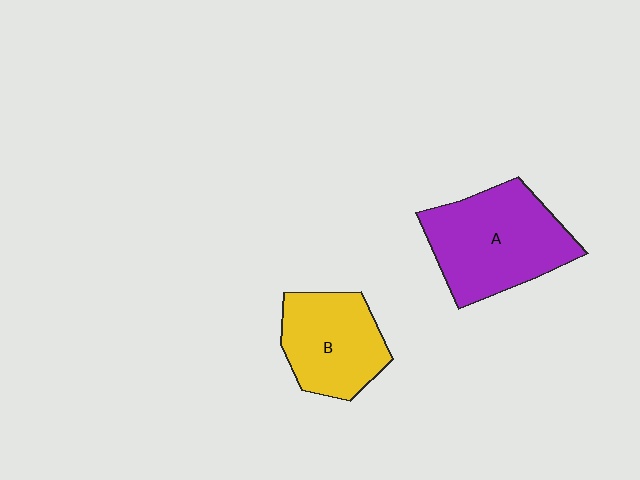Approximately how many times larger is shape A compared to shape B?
Approximately 1.4 times.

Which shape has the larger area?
Shape A (purple).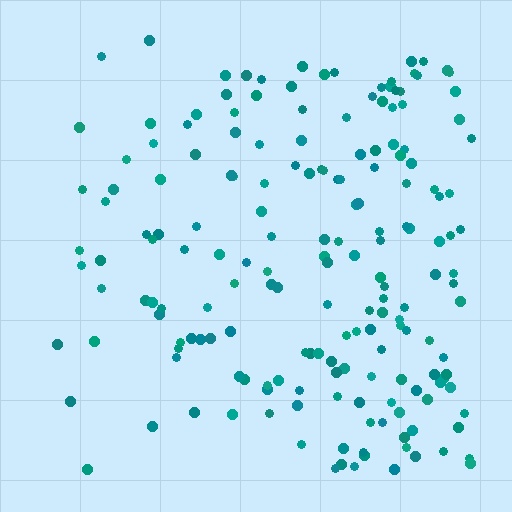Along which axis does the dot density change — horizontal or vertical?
Horizontal.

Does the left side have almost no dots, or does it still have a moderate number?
Still a moderate number, just noticeably fewer than the right.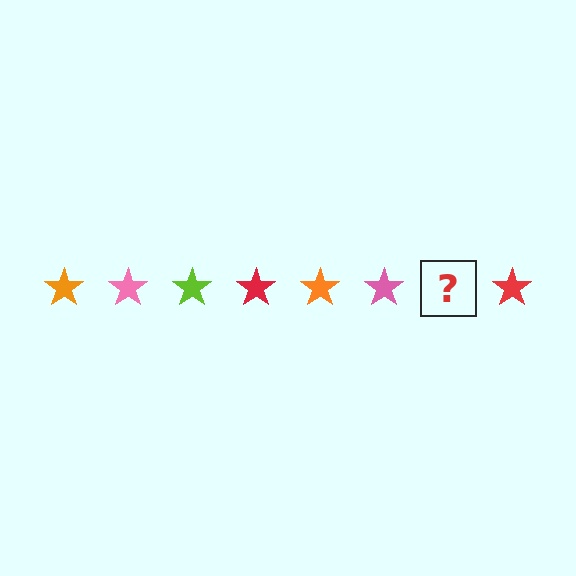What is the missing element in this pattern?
The missing element is a lime star.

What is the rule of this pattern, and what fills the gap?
The rule is that the pattern cycles through orange, pink, lime, red stars. The gap should be filled with a lime star.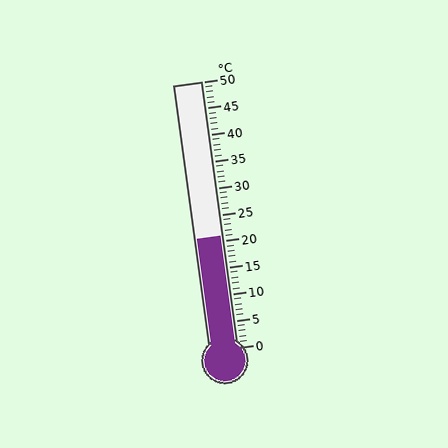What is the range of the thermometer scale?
The thermometer scale ranges from 0°C to 50°C.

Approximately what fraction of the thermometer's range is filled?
The thermometer is filled to approximately 40% of its range.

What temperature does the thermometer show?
The thermometer shows approximately 21°C.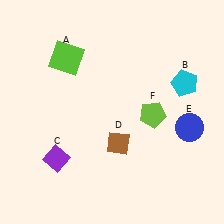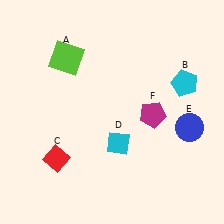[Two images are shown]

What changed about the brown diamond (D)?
In Image 1, D is brown. In Image 2, it changed to cyan.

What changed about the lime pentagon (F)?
In Image 1, F is lime. In Image 2, it changed to magenta.